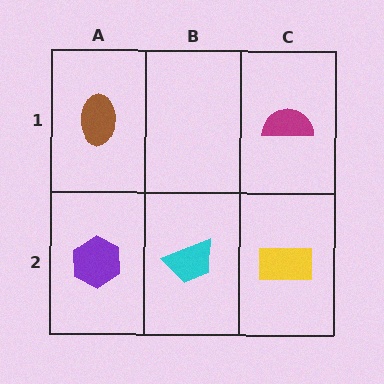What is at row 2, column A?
A purple hexagon.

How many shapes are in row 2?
3 shapes.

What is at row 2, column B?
A cyan trapezoid.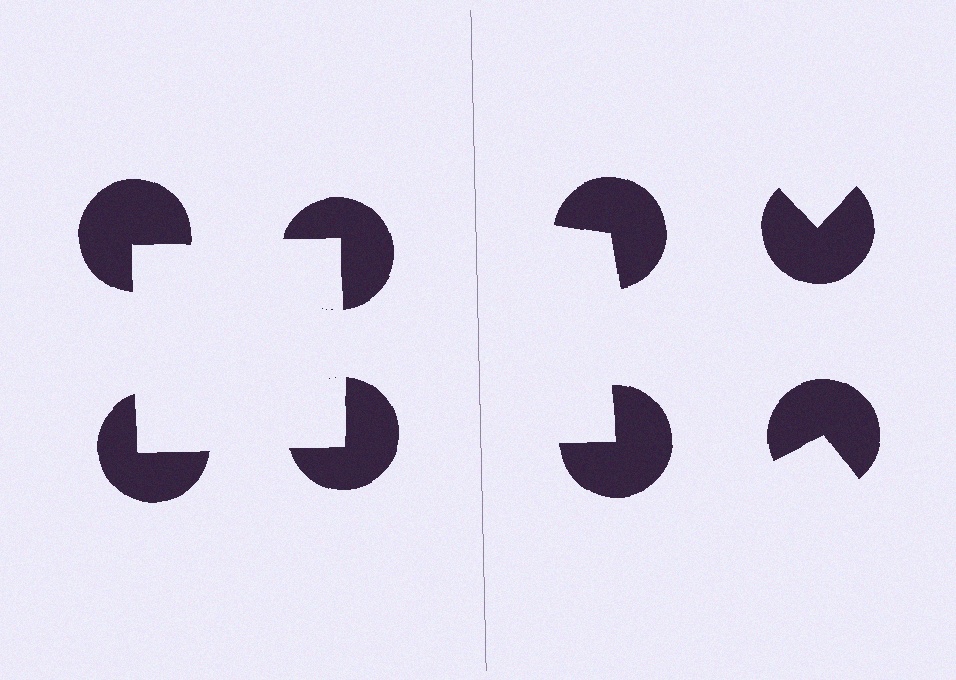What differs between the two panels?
The pac-man discs are positioned identically on both sides; only the wedge orientations differ. On the left they align to a square; on the right they are misaligned.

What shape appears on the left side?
An illusory square.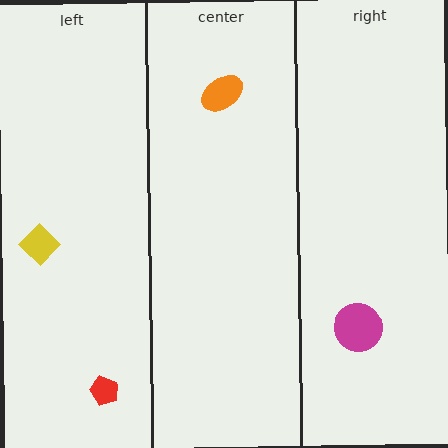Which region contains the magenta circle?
The right region.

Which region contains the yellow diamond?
The left region.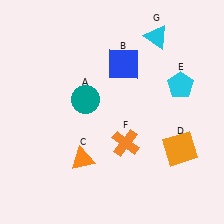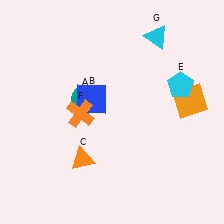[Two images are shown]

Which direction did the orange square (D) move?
The orange square (D) moved up.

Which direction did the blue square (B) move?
The blue square (B) moved down.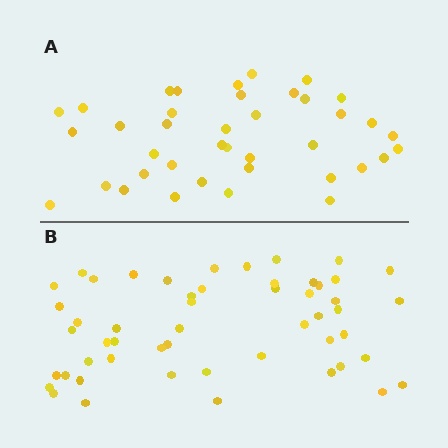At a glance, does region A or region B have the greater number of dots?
Region B (the bottom region) has more dots.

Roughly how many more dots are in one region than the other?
Region B has approximately 15 more dots than region A.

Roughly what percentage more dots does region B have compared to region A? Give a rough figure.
About 35% more.